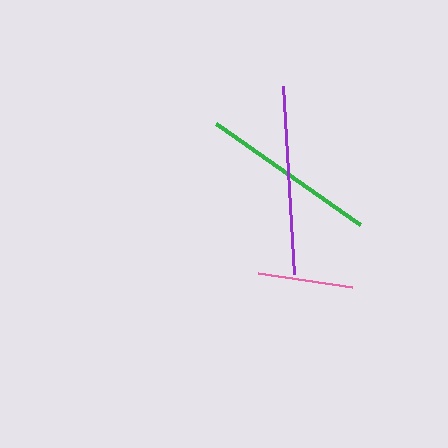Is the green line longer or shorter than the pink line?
The green line is longer than the pink line.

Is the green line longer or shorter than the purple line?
The purple line is longer than the green line.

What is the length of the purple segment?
The purple segment is approximately 189 pixels long.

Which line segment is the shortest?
The pink line is the shortest at approximately 96 pixels.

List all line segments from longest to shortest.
From longest to shortest: purple, green, pink.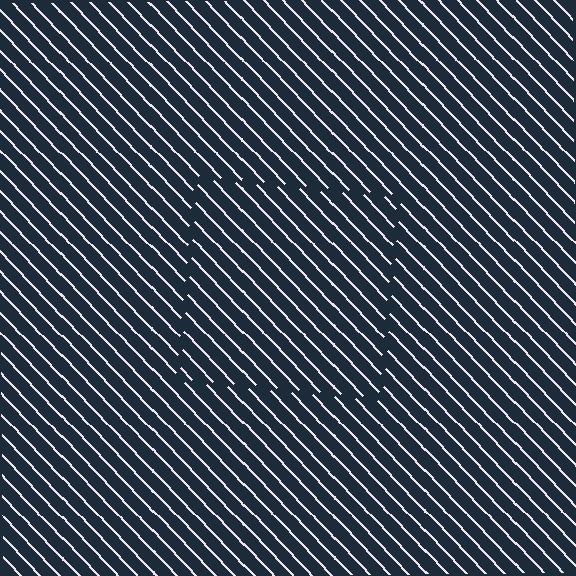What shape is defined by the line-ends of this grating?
An illusory square. The interior of the shape contains the same grating, shifted by half a period — the contour is defined by the phase discontinuity where line-ends from the inner and outer gratings abut.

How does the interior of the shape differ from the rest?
The interior of the shape contains the same grating, shifted by half a period — the contour is defined by the phase discontinuity where line-ends from the inner and outer gratings abut.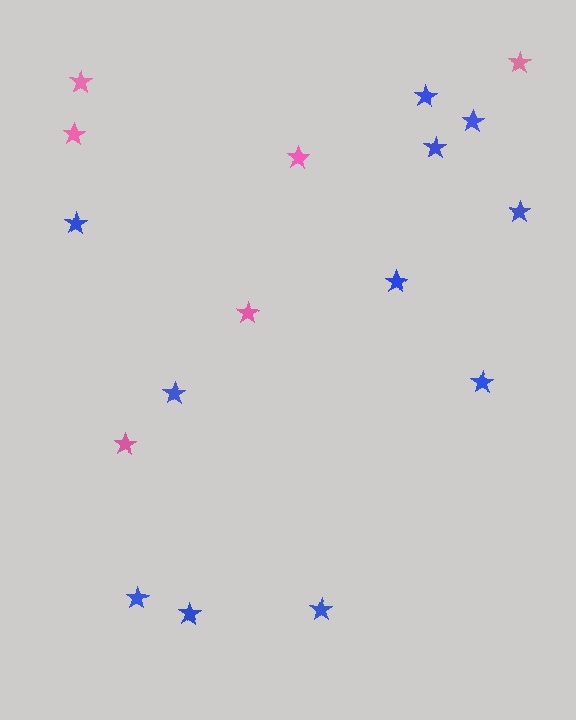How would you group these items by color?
There are 2 groups: one group of blue stars (11) and one group of pink stars (6).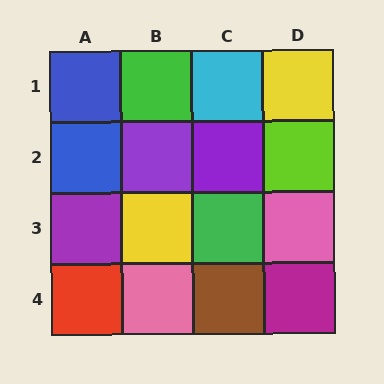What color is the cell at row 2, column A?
Blue.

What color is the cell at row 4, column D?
Magenta.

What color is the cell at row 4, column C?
Brown.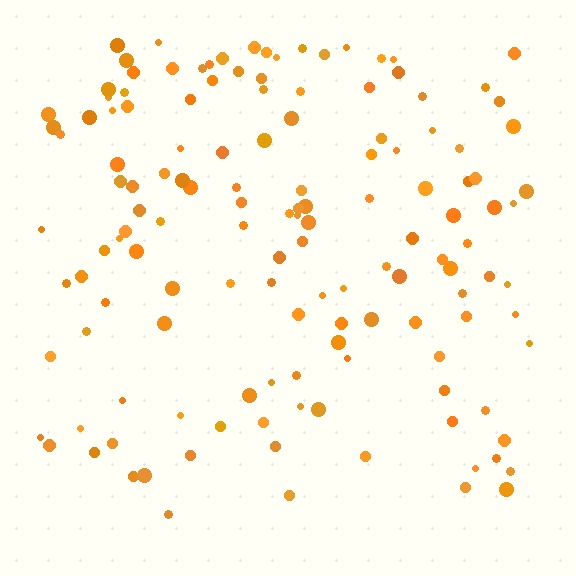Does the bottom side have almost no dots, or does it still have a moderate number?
Still a moderate number, just noticeably fewer than the top.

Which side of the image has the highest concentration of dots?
The top.